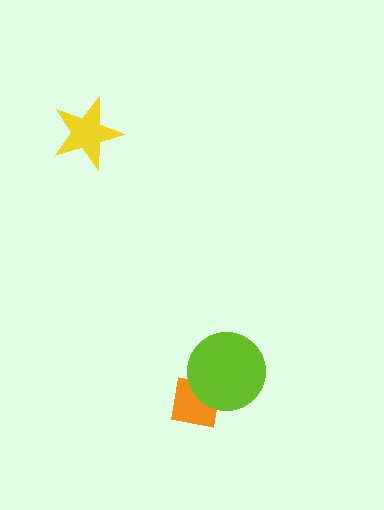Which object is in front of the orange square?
The lime circle is in front of the orange square.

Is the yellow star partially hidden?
No, no other shape covers it.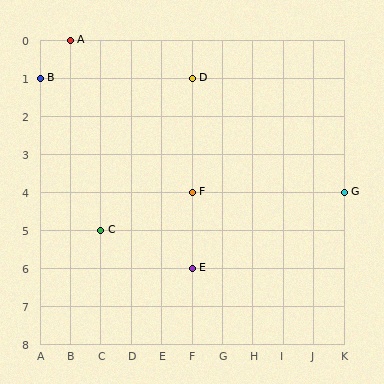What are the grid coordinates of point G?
Point G is at grid coordinates (K, 4).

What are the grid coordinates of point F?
Point F is at grid coordinates (F, 4).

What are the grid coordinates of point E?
Point E is at grid coordinates (F, 6).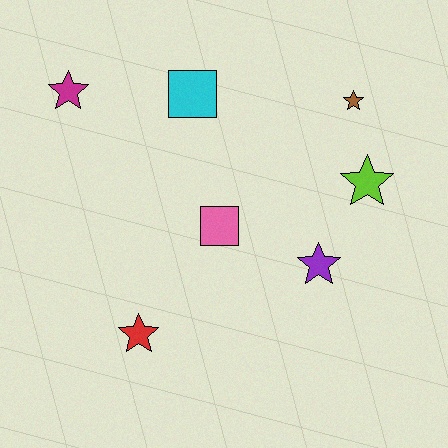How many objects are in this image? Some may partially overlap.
There are 7 objects.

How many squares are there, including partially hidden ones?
There are 2 squares.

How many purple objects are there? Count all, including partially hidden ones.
There is 1 purple object.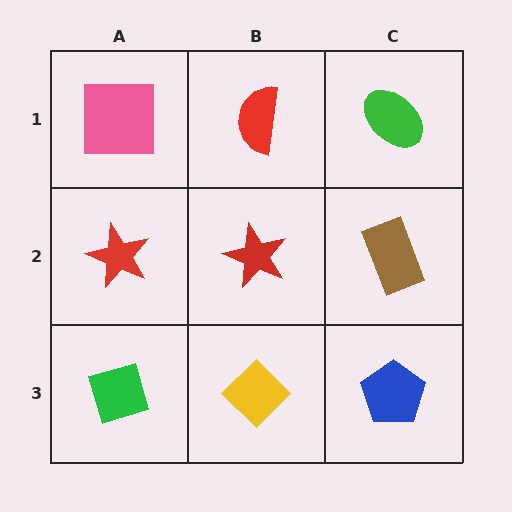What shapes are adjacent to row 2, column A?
A pink square (row 1, column A), a green diamond (row 3, column A), a red star (row 2, column B).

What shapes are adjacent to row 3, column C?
A brown rectangle (row 2, column C), a yellow diamond (row 3, column B).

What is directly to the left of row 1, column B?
A pink square.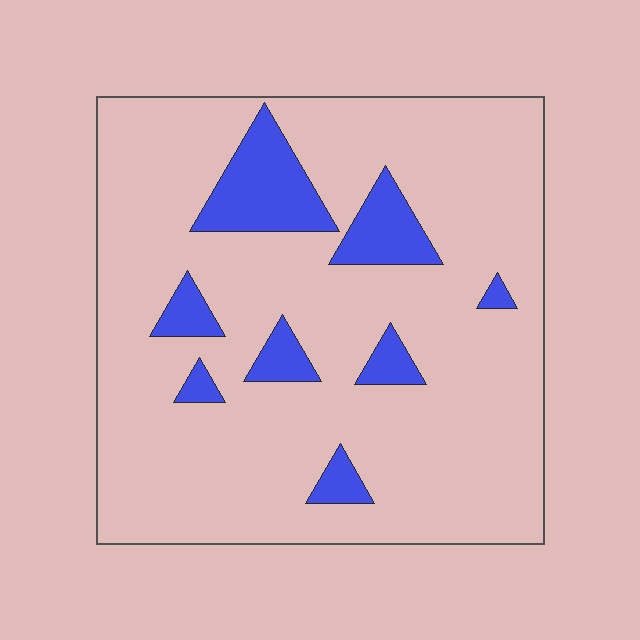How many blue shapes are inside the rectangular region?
8.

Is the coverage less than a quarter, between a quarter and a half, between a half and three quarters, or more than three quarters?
Less than a quarter.